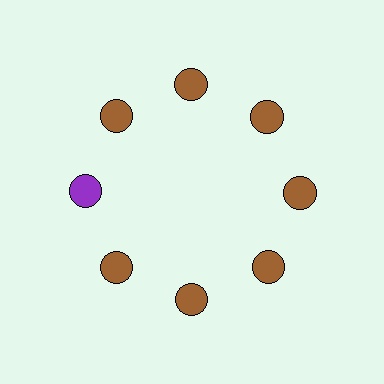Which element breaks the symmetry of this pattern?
The purple circle at roughly the 9 o'clock position breaks the symmetry. All other shapes are brown circles.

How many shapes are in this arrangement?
There are 8 shapes arranged in a ring pattern.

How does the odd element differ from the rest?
It has a different color: purple instead of brown.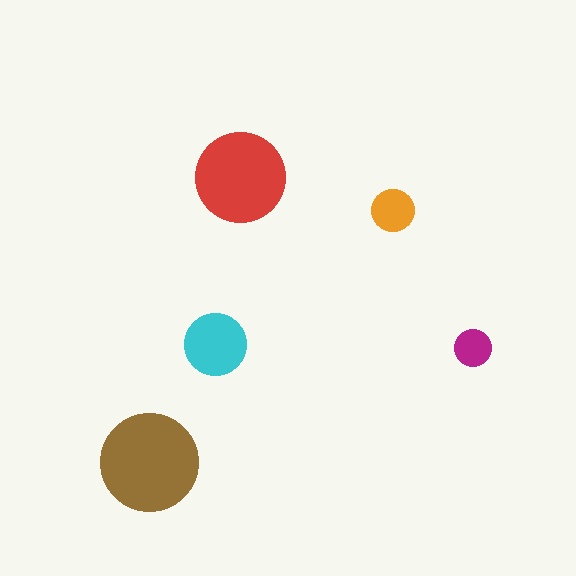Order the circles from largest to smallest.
the brown one, the red one, the cyan one, the orange one, the magenta one.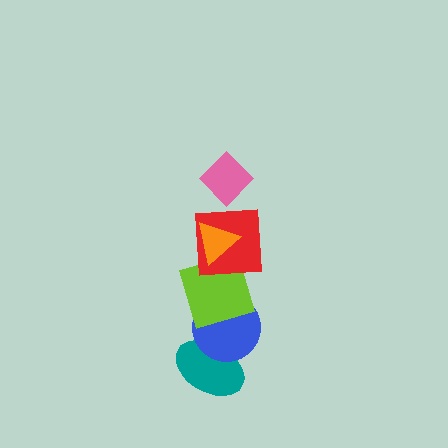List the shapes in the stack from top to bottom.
From top to bottom: the pink diamond, the orange triangle, the red square, the lime square, the blue circle, the teal ellipse.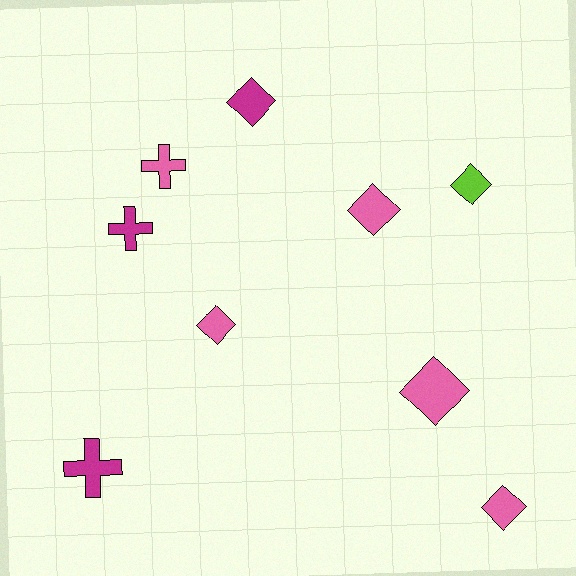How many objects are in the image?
There are 9 objects.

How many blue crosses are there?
There are no blue crosses.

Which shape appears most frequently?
Diamond, with 6 objects.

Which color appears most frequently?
Pink, with 5 objects.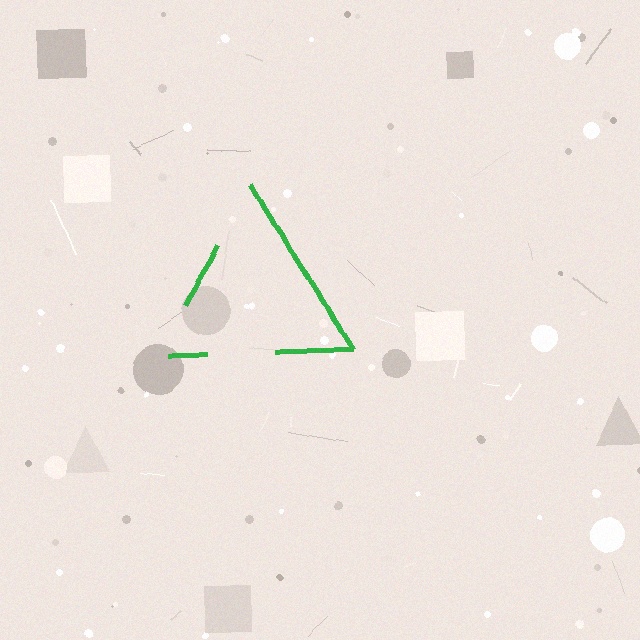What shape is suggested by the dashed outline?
The dashed outline suggests a triangle.